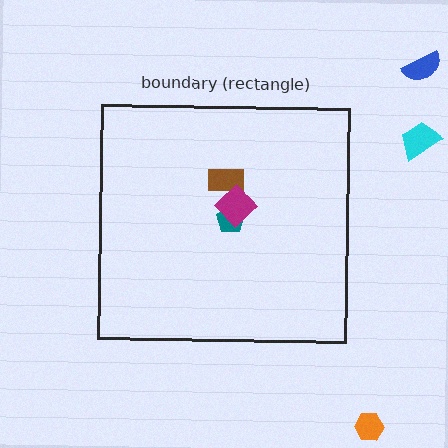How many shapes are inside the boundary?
3 inside, 3 outside.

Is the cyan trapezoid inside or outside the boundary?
Outside.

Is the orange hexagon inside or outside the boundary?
Outside.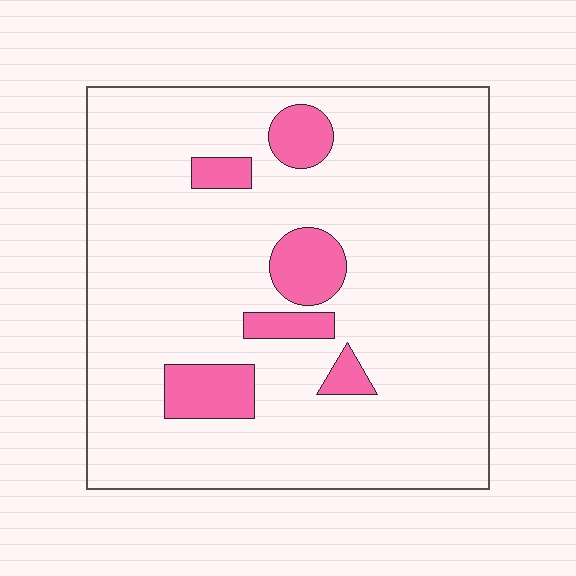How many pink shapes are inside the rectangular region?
6.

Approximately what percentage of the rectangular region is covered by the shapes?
Approximately 10%.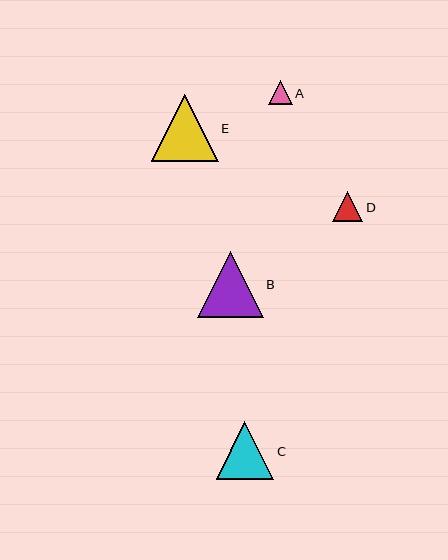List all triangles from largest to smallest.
From largest to smallest: E, B, C, D, A.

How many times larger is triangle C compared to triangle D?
Triangle C is approximately 1.9 times the size of triangle D.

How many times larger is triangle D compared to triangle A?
Triangle D is approximately 1.2 times the size of triangle A.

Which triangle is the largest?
Triangle E is the largest with a size of approximately 67 pixels.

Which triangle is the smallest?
Triangle A is the smallest with a size of approximately 24 pixels.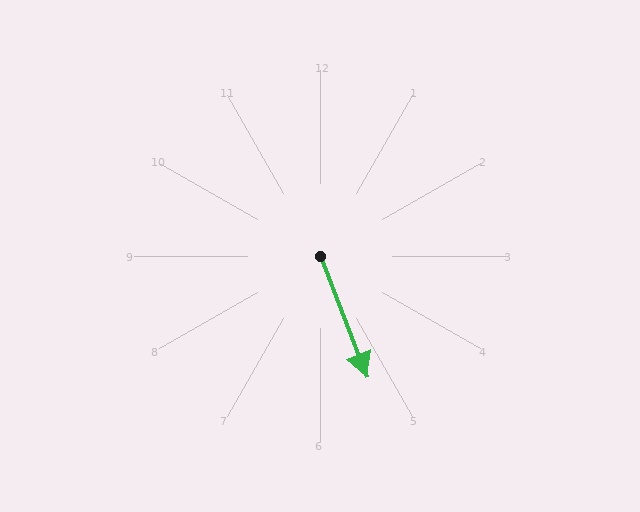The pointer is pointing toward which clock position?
Roughly 5 o'clock.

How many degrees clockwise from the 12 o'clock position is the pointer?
Approximately 159 degrees.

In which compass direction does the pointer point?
South.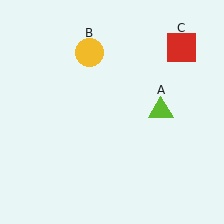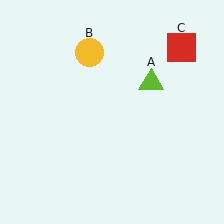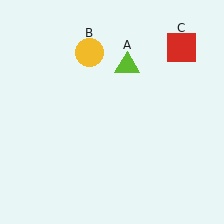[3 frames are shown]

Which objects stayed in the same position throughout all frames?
Yellow circle (object B) and red square (object C) remained stationary.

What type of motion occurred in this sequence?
The lime triangle (object A) rotated counterclockwise around the center of the scene.